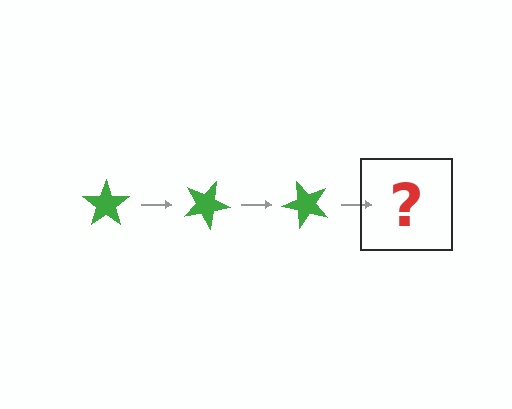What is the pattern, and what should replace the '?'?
The pattern is that the star rotates 25 degrees each step. The '?' should be a green star rotated 75 degrees.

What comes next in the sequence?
The next element should be a green star rotated 75 degrees.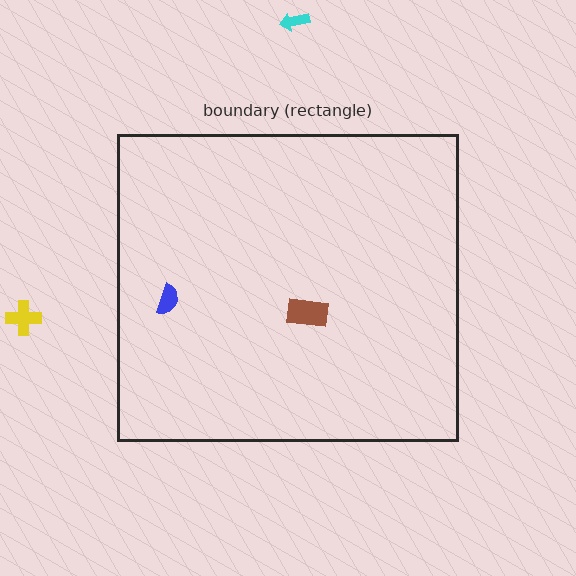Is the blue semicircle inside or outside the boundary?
Inside.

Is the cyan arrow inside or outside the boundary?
Outside.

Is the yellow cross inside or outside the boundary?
Outside.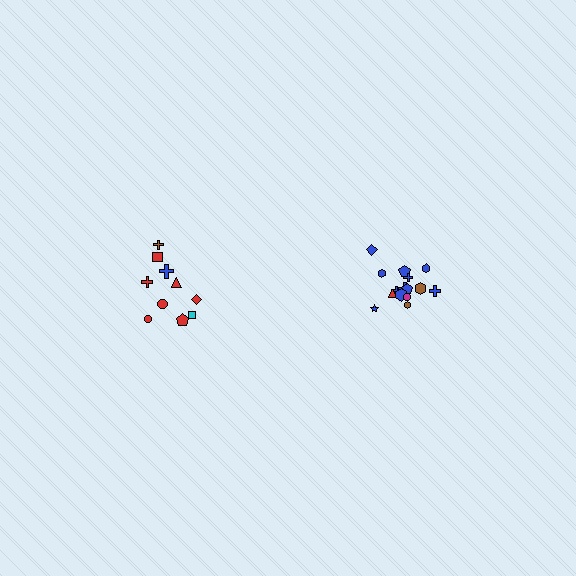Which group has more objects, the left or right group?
The right group.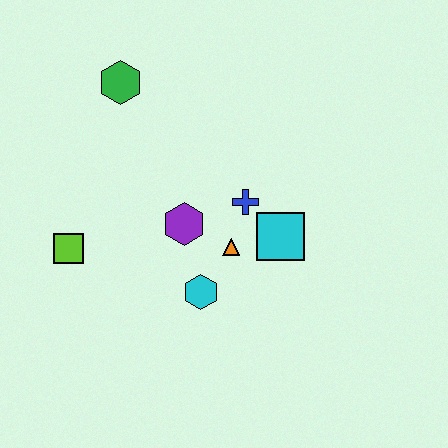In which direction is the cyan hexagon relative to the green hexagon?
The cyan hexagon is below the green hexagon.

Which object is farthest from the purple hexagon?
The green hexagon is farthest from the purple hexagon.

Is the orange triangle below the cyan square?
Yes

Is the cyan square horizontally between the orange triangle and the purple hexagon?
No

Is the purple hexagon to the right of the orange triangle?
No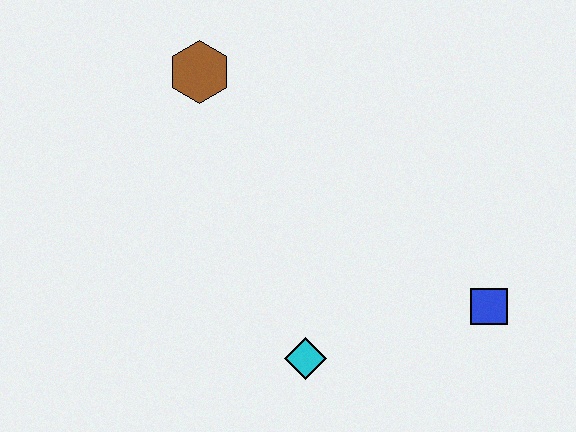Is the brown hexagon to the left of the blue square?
Yes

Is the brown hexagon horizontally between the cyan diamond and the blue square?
No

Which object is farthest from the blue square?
The brown hexagon is farthest from the blue square.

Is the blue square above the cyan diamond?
Yes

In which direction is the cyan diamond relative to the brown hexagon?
The cyan diamond is below the brown hexagon.